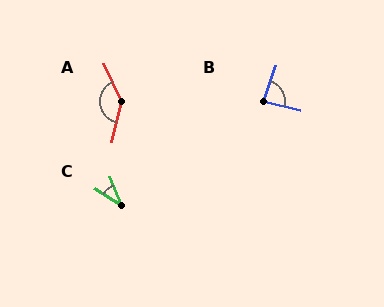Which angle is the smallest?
C, at approximately 36 degrees.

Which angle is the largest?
A, at approximately 143 degrees.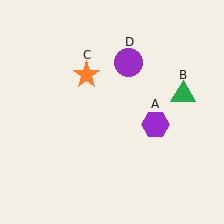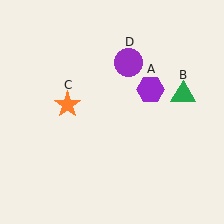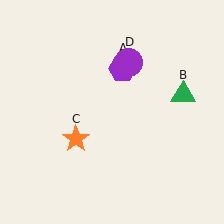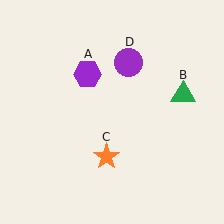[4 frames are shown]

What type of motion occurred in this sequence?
The purple hexagon (object A), orange star (object C) rotated counterclockwise around the center of the scene.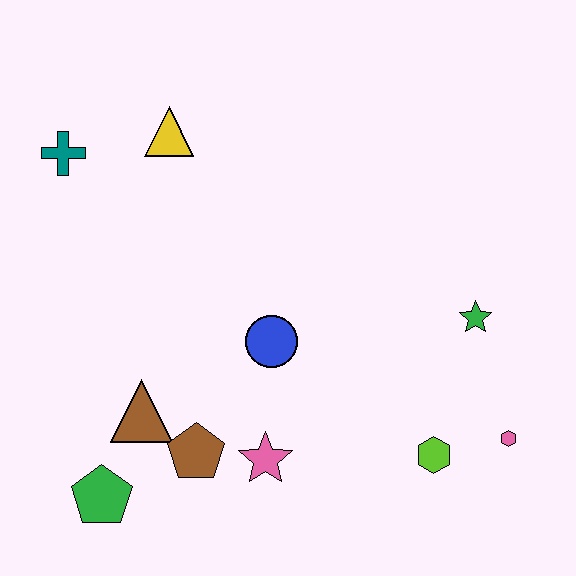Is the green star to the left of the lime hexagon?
No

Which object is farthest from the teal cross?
The pink hexagon is farthest from the teal cross.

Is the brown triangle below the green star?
Yes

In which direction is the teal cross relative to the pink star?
The teal cross is above the pink star.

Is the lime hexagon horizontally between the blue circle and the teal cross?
No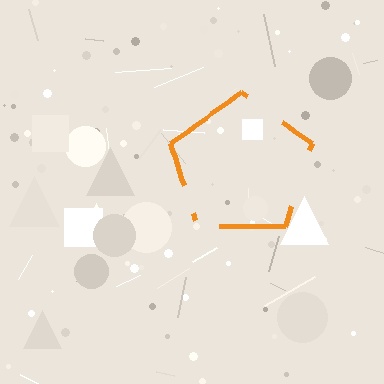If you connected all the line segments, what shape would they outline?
They would outline a pentagon.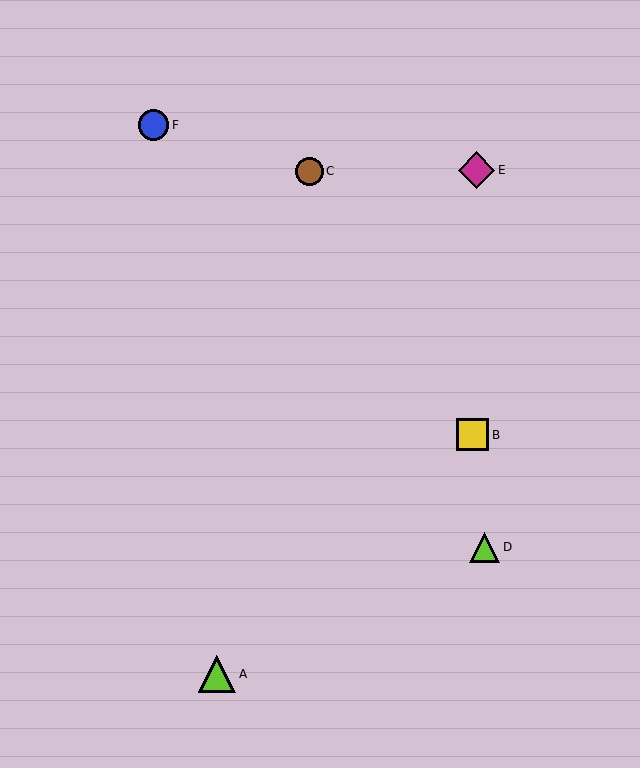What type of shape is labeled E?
Shape E is a magenta diamond.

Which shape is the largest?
The lime triangle (labeled A) is the largest.